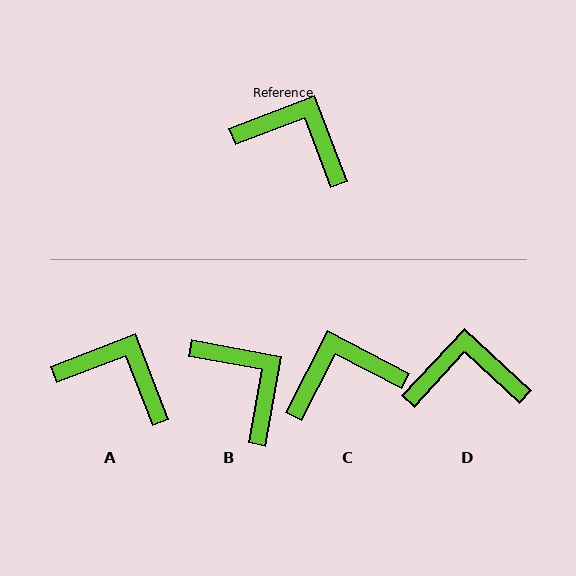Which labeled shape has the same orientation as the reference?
A.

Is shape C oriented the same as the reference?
No, it is off by about 42 degrees.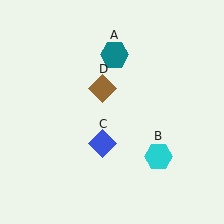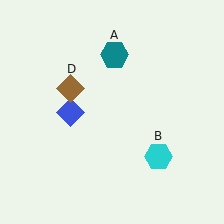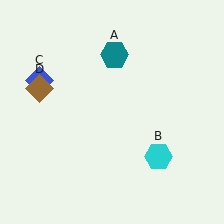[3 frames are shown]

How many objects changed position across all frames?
2 objects changed position: blue diamond (object C), brown diamond (object D).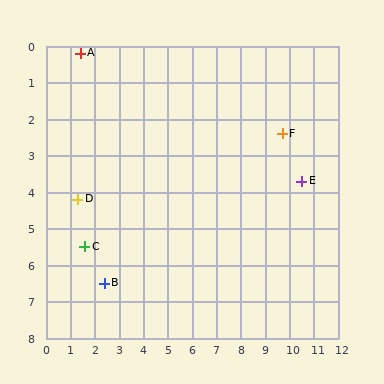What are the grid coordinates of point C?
Point C is at approximately (1.6, 5.5).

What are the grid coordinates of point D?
Point D is at approximately (1.3, 4.2).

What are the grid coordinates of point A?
Point A is at approximately (1.4, 0.2).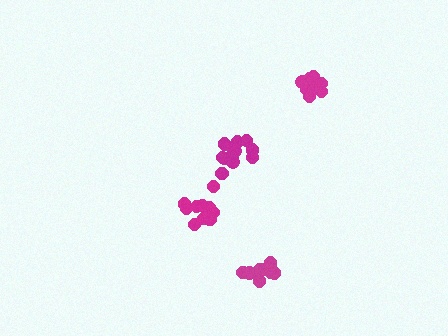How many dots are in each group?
Group 1: 8 dots, Group 2: 9 dots, Group 3: 10 dots, Group 4: 12 dots (39 total).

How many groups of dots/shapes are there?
There are 4 groups.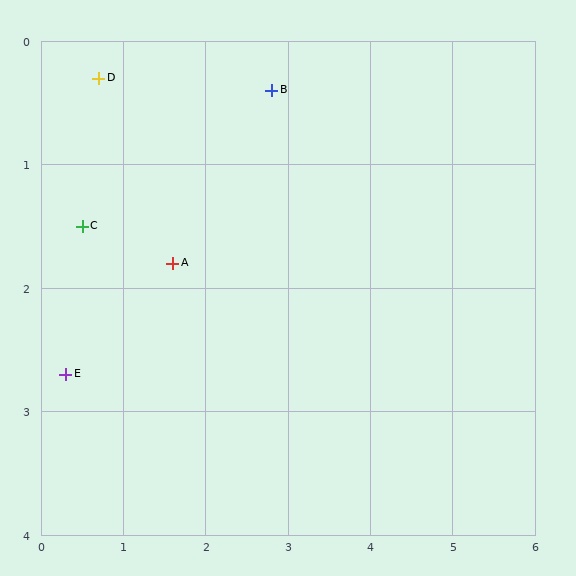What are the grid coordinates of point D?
Point D is at approximately (0.7, 0.3).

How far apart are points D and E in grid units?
Points D and E are about 2.4 grid units apart.